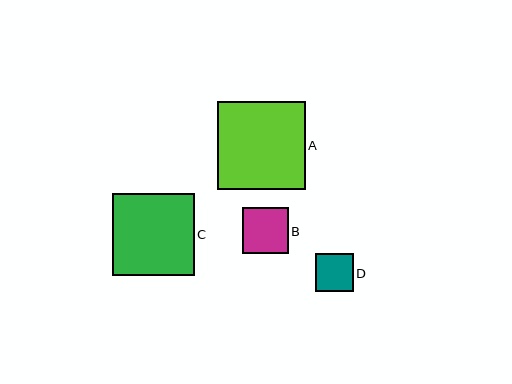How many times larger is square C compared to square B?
Square C is approximately 1.8 times the size of square B.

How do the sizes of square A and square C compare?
Square A and square C are approximately the same size.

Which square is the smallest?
Square D is the smallest with a size of approximately 38 pixels.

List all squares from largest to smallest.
From largest to smallest: A, C, B, D.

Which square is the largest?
Square A is the largest with a size of approximately 88 pixels.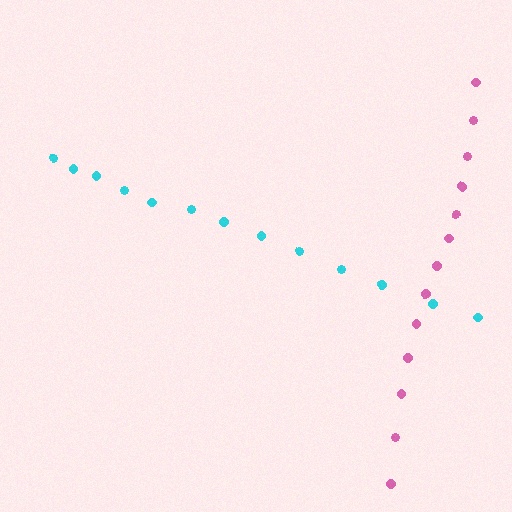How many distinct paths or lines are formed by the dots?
There are 2 distinct paths.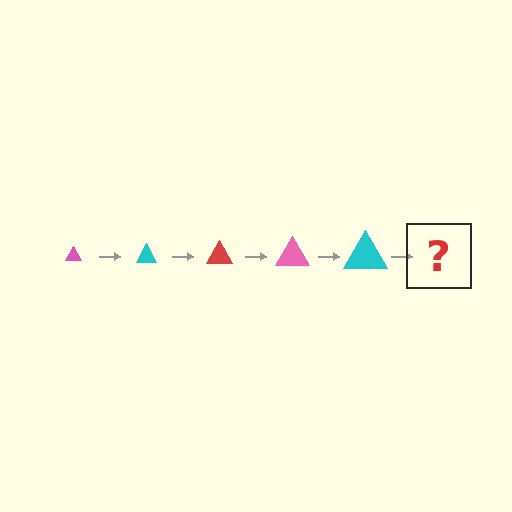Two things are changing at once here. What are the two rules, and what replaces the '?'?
The two rules are that the triangle grows larger each step and the color cycles through pink, cyan, and red. The '?' should be a red triangle, larger than the previous one.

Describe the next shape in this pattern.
It should be a red triangle, larger than the previous one.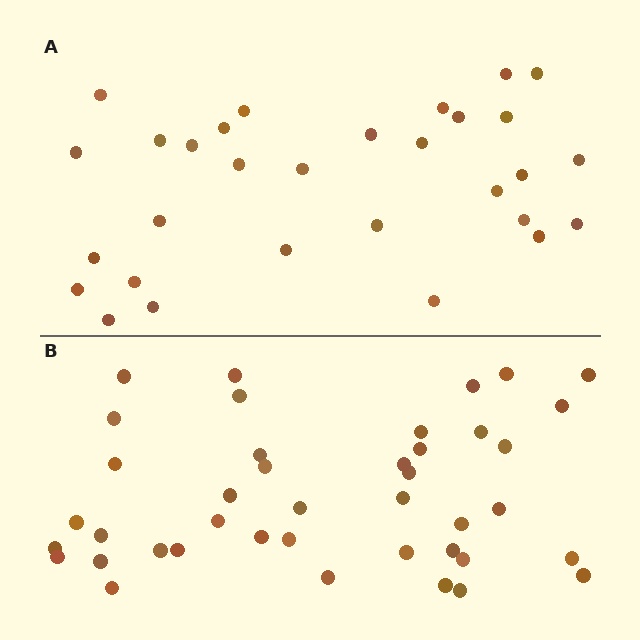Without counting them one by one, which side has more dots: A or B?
Region B (the bottom region) has more dots.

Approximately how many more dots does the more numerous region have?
Region B has roughly 12 or so more dots than region A.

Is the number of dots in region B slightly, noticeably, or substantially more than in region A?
Region B has noticeably more, but not dramatically so. The ratio is roughly 1.4 to 1.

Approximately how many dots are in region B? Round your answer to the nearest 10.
About 40 dots. (The exact count is 41, which rounds to 40.)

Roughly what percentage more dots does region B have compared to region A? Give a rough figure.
About 35% more.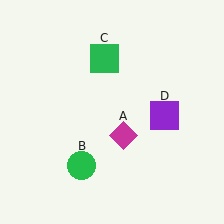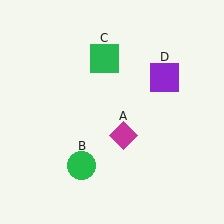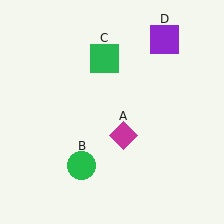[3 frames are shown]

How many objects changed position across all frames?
1 object changed position: purple square (object D).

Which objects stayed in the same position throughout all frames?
Magenta diamond (object A) and green circle (object B) and green square (object C) remained stationary.